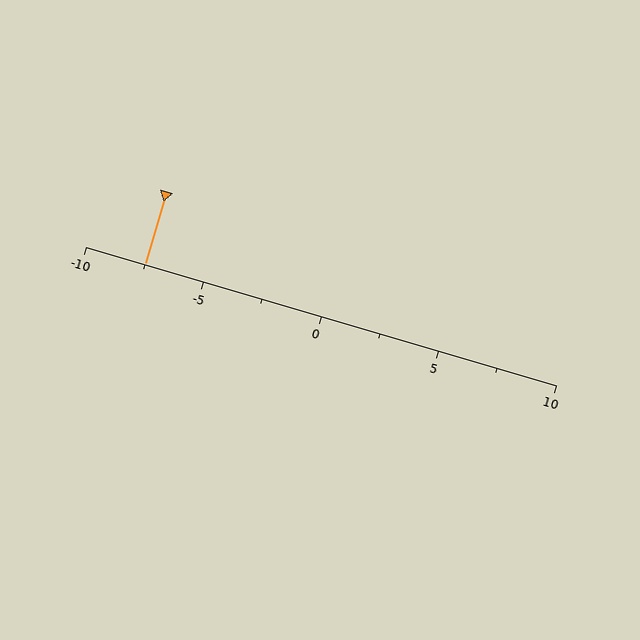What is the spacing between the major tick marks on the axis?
The major ticks are spaced 5 apart.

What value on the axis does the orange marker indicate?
The marker indicates approximately -7.5.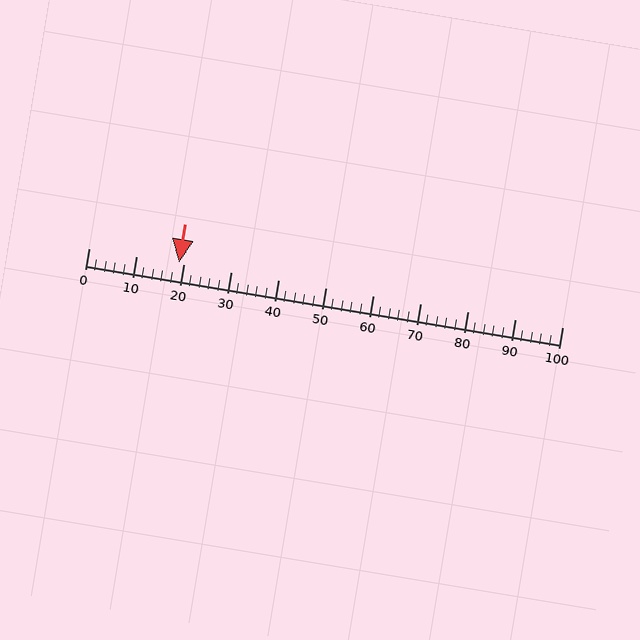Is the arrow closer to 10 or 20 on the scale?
The arrow is closer to 20.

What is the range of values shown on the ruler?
The ruler shows values from 0 to 100.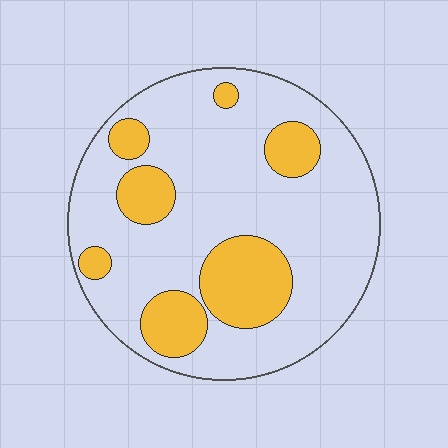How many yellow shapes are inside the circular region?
7.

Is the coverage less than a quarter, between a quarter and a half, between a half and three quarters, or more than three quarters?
Less than a quarter.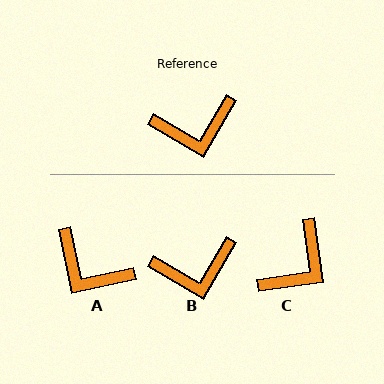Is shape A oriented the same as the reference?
No, it is off by about 48 degrees.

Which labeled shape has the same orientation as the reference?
B.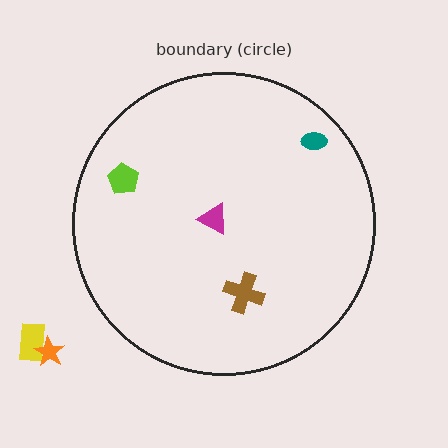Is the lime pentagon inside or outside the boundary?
Inside.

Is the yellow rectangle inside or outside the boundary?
Outside.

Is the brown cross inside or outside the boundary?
Inside.